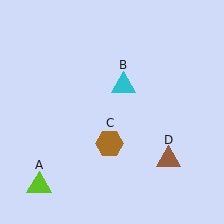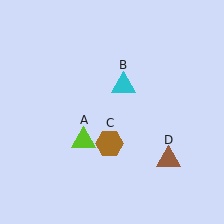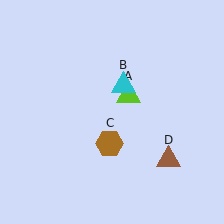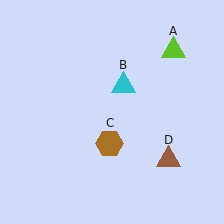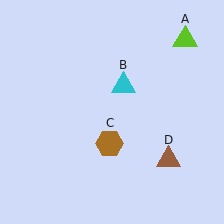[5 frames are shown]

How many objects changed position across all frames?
1 object changed position: lime triangle (object A).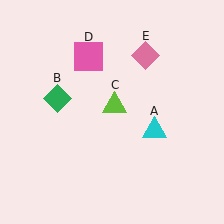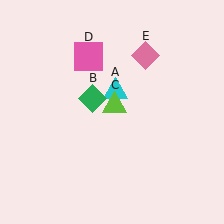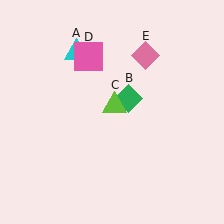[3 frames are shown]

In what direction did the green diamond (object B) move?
The green diamond (object B) moved right.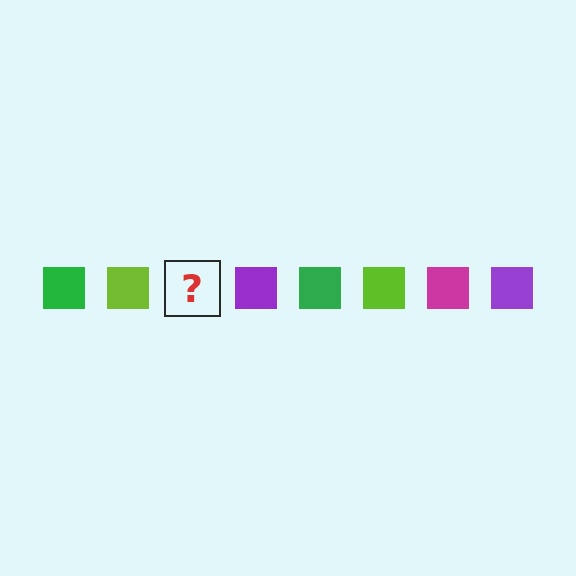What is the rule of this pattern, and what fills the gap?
The rule is that the pattern cycles through green, lime, magenta, purple squares. The gap should be filled with a magenta square.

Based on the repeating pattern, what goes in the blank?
The blank should be a magenta square.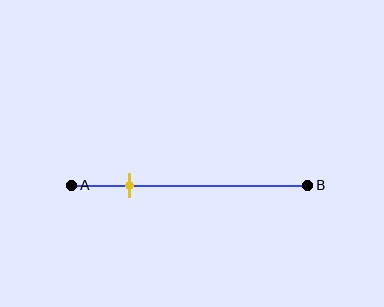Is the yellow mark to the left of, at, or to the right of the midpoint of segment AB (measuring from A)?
The yellow mark is to the left of the midpoint of segment AB.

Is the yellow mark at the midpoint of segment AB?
No, the mark is at about 25% from A, not at the 50% midpoint.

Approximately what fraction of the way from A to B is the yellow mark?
The yellow mark is approximately 25% of the way from A to B.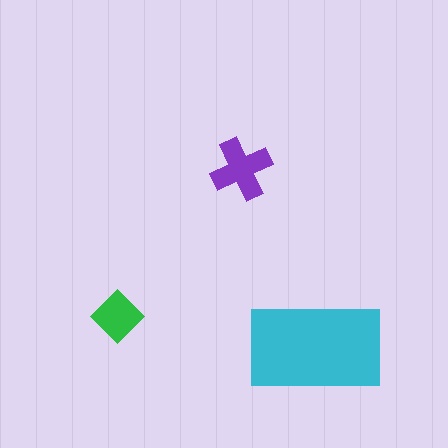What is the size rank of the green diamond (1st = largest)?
3rd.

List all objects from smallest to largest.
The green diamond, the purple cross, the cyan rectangle.